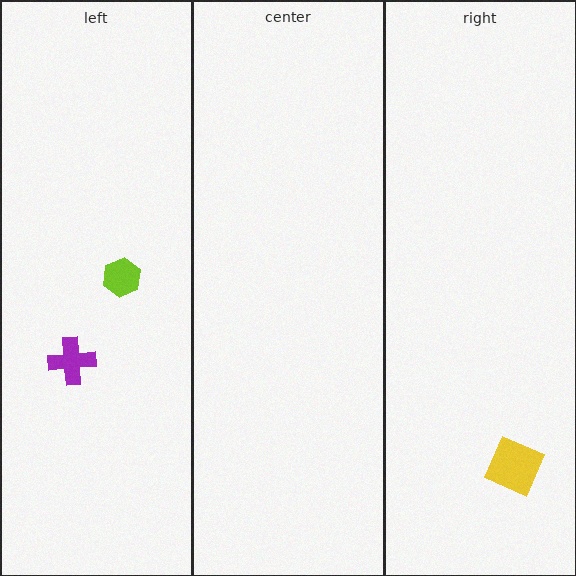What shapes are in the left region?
The purple cross, the lime hexagon.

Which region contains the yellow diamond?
The right region.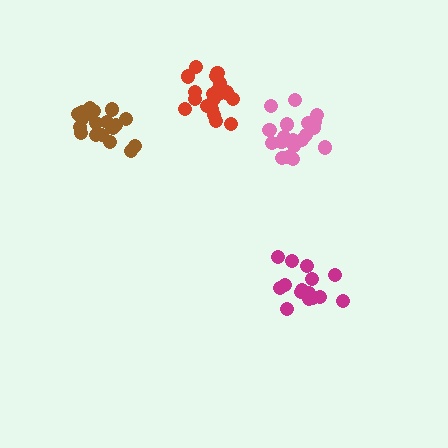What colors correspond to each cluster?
The clusters are colored: red, brown, magenta, pink.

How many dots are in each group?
Group 1: 19 dots, Group 2: 19 dots, Group 3: 16 dots, Group 4: 20 dots (74 total).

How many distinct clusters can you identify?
There are 4 distinct clusters.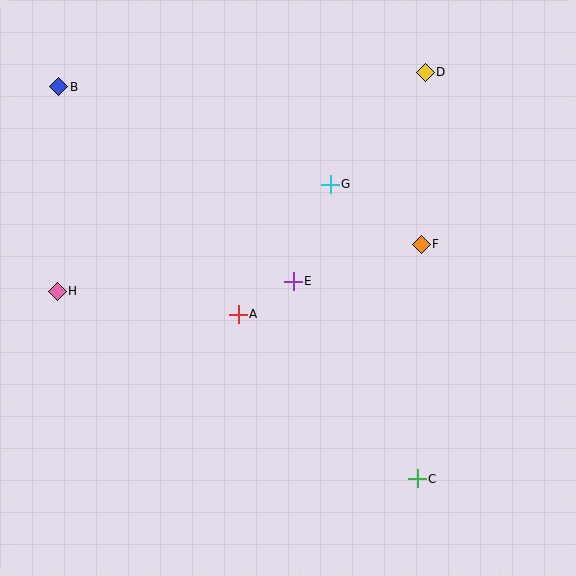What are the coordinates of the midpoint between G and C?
The midpoint between G and C is at (374, 331).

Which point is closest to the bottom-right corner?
Point C is closest to the bottom-right corner.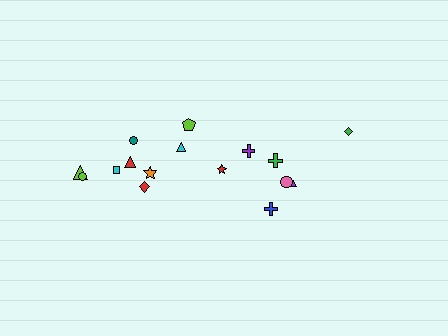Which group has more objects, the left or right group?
The left group.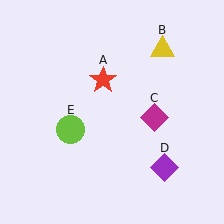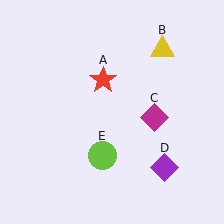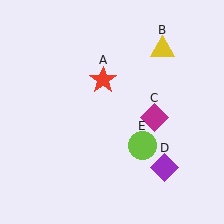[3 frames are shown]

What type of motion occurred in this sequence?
The lime circle (object E) rotated counterclockwise around the center of the scene.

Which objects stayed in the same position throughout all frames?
Red star (object A) and yellow triangle (object B) and magenta diamond (object C) and purple diamond (object D) remained stationary.